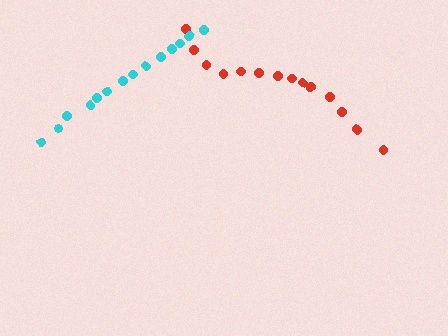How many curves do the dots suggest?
There are 2 distinct paths.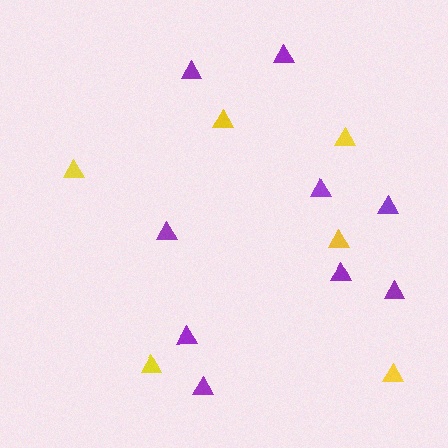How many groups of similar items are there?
There are 2 groups: one group of purple triangles (9) and one group of yellow triangles (6).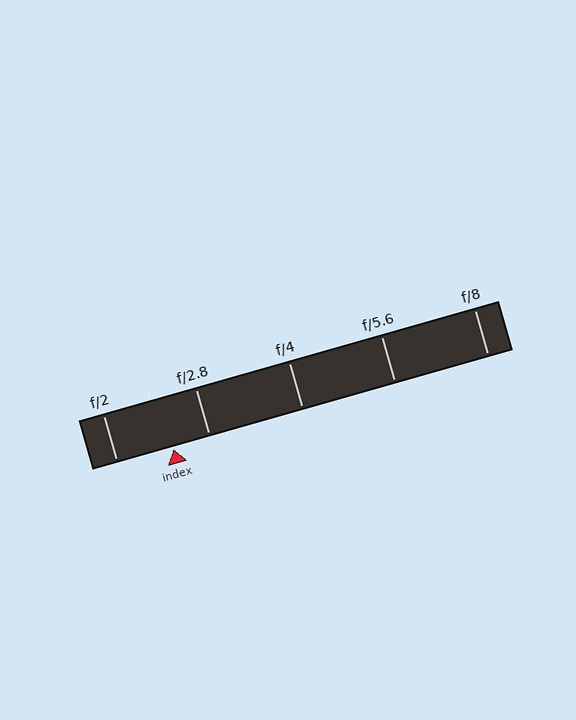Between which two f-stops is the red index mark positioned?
The index mark is between f/2 and f/2.8.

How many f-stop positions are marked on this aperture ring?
There are 5 f-stop positions marked.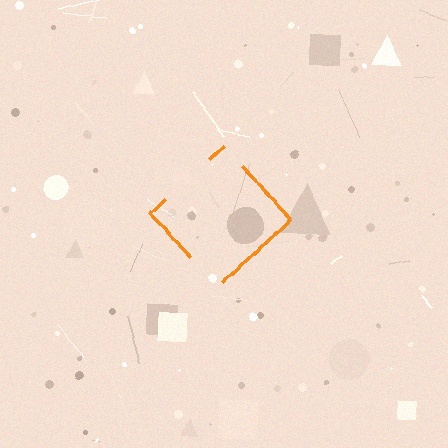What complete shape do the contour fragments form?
The contour fragments form a diamond.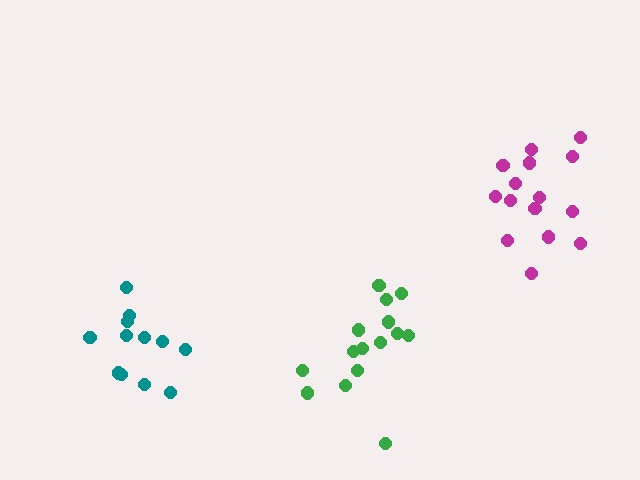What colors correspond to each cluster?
The clusters are colored: green, teal, magenta.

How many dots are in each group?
Group 1: 15 dots, Group 2: 12 dots, Group 3: 15 dots (42 total).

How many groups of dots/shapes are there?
There are 3 groups.